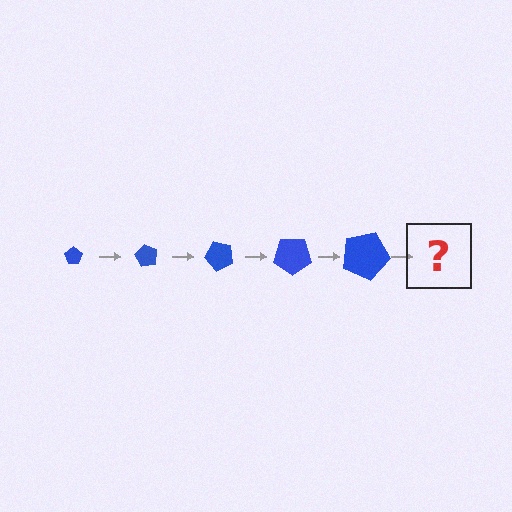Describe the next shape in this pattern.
It should be a pentagon, larger than the previous one and rotated 300 degrees from the start.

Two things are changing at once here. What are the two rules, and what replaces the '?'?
The two rules are that the pentagon grows larger each step and it rotates 60 degrees each step. The '?' should be a pentagon, larger than the previous one and rotated 300 degrees from the start.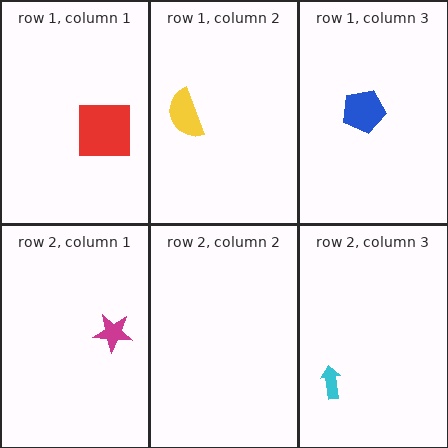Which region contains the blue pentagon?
The row 1, column 3 region.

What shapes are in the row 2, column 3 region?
The cyan arrow.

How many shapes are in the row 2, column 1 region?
1.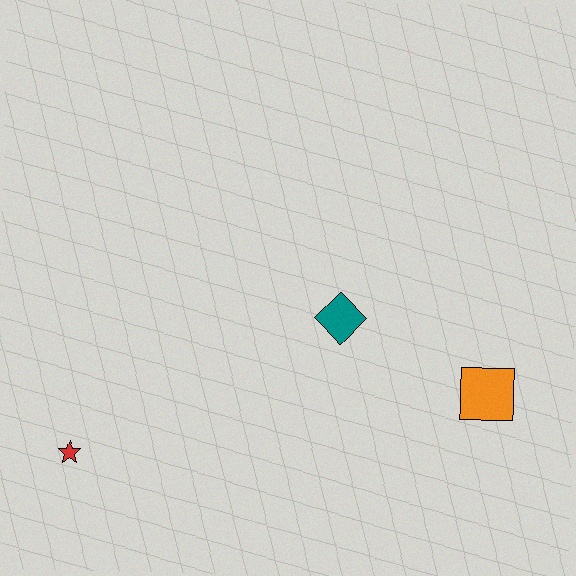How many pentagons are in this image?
There are no pentagons.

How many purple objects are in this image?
There are no purple objects.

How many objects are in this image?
There are 3 objects.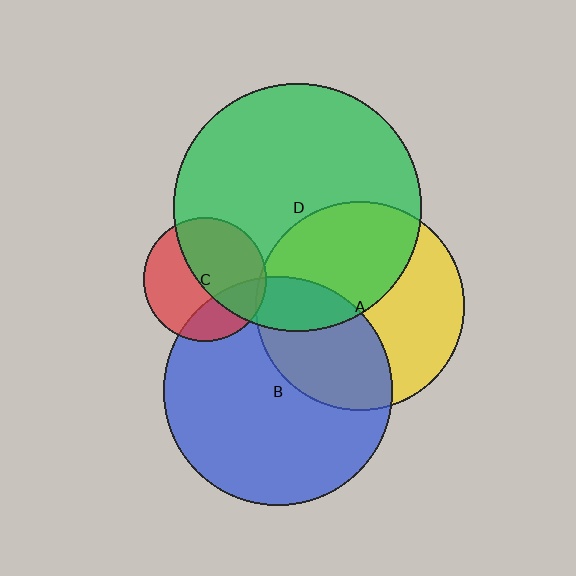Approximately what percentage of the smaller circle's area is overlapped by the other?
Approximately 5%.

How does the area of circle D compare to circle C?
Approximately 4.0 times.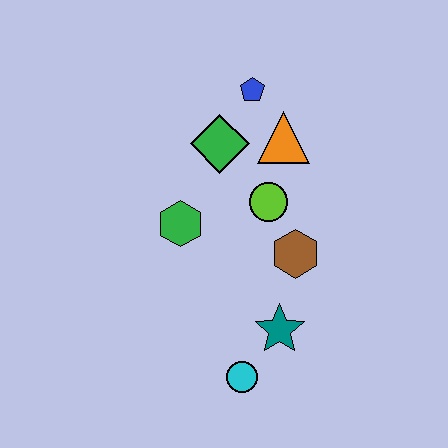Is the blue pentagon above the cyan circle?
Yes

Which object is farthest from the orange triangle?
The cyan circle is farthest from the orange triangle.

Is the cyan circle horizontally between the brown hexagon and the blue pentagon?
No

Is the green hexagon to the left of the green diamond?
Yes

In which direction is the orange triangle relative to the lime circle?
The orange triangle is above the lime circle.